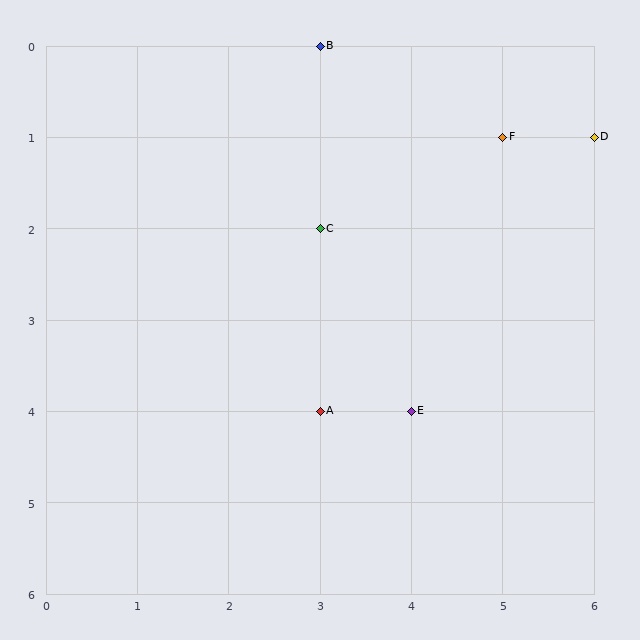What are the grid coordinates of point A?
Point A is at grid coordinates (3, 4).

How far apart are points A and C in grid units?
Points A and C are 2 rows apart.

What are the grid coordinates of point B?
Point B is at grid coordinates (3, 0).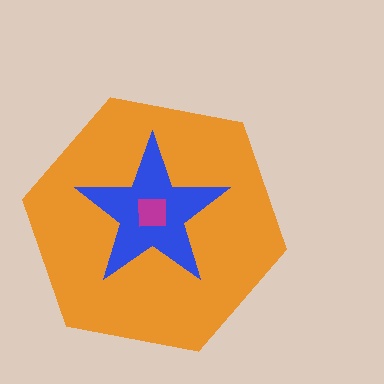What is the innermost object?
The magenta square.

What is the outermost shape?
The orange hexagon.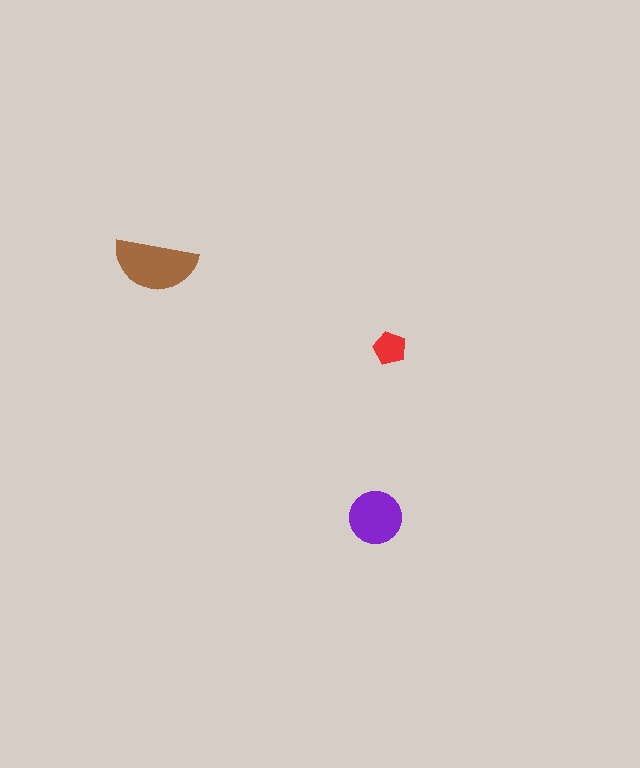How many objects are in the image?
There are 3 objects in the image.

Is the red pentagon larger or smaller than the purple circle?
Smaller.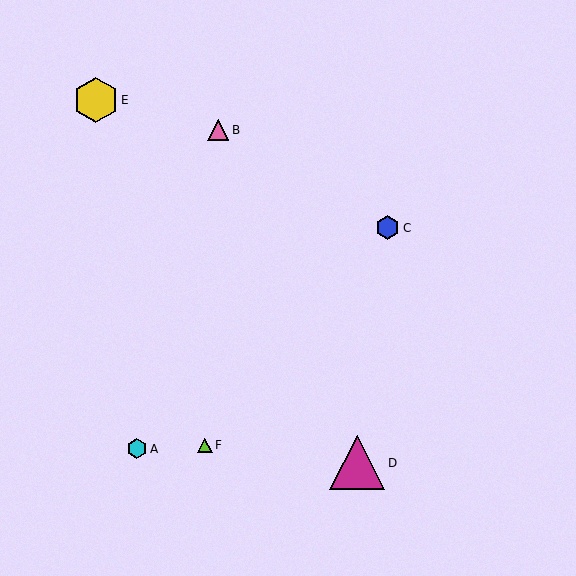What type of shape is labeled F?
Shape F is a lime triangle.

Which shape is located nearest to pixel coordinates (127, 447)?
The cyan hexagon (labeled A) at (137, 449) is nearest to that location.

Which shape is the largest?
The magenta triangle (labeled D) is the largest.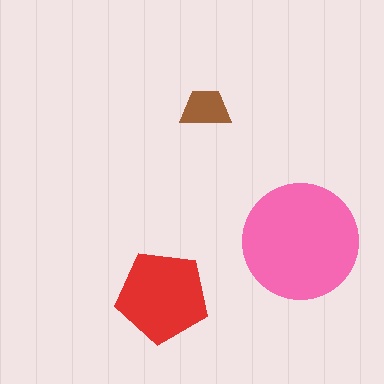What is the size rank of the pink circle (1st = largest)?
1st.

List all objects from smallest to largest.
The brown trapezoid, the red pentagon, the pink circle.